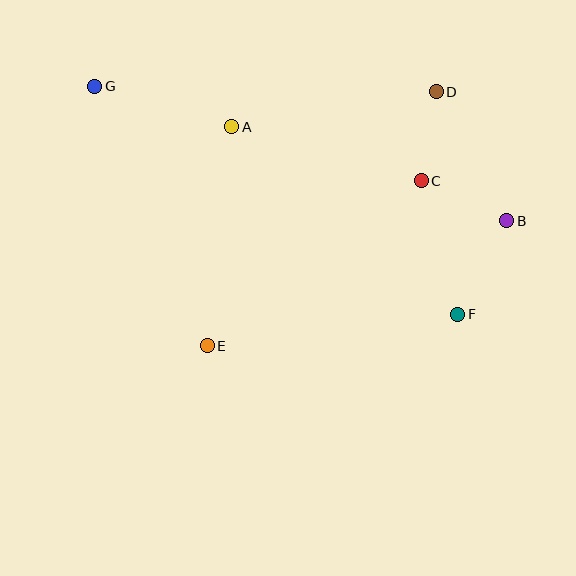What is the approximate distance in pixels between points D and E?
The distance between D and E is approximately 342 pixels.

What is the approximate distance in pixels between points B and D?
The distance between B and D is approximately 147 pixels.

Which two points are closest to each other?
Points C and D are closest to each other.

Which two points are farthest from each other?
Points B and G are farthest from each other.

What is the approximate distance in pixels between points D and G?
The distance between D and G is approximately 342 pixels.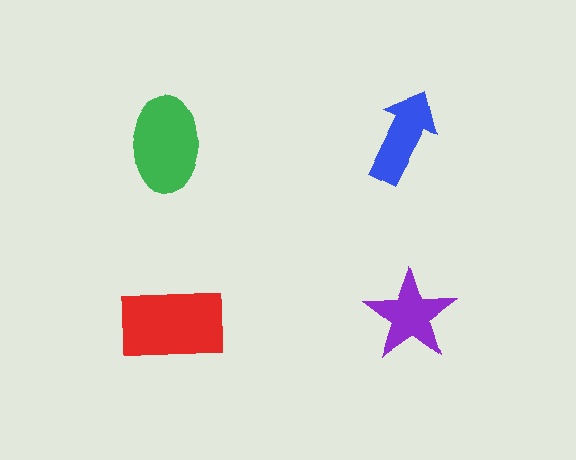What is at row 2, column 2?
A purple star.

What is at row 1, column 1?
A green ellipse.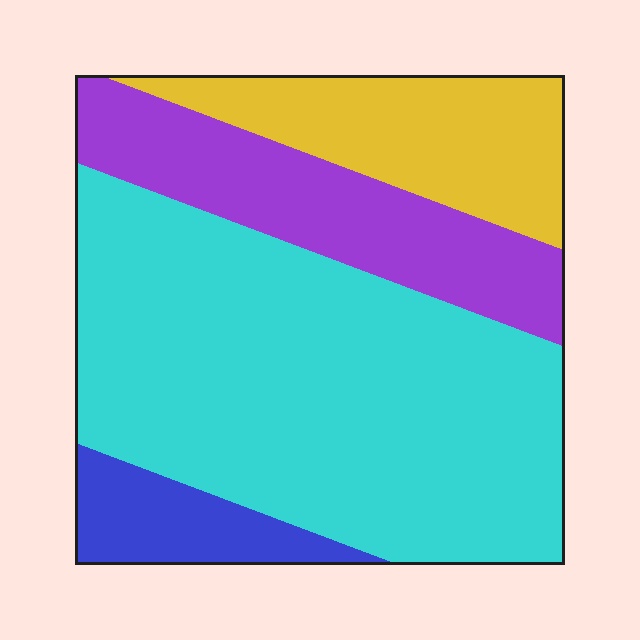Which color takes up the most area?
Cyan, at roughly 55%.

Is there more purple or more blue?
Purple.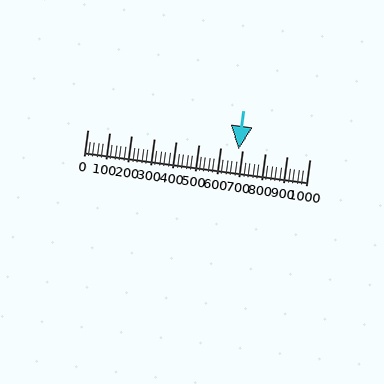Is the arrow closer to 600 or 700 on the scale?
The arrow is closer to 700.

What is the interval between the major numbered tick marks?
The major tick marks are spaced 100 units apart.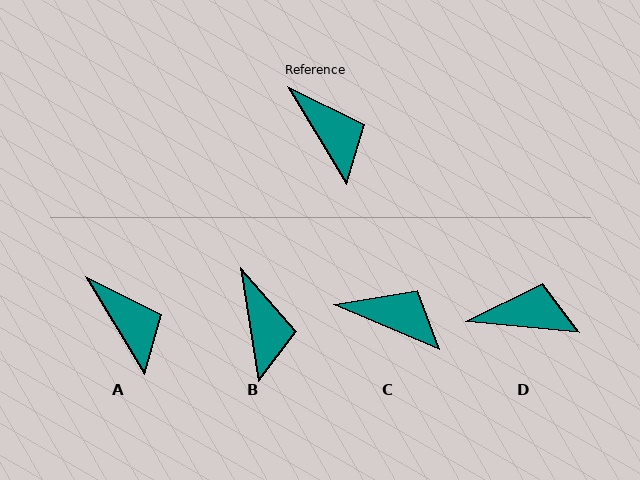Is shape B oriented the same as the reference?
No, it is off by about 22 degrees.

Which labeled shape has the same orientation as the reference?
A.